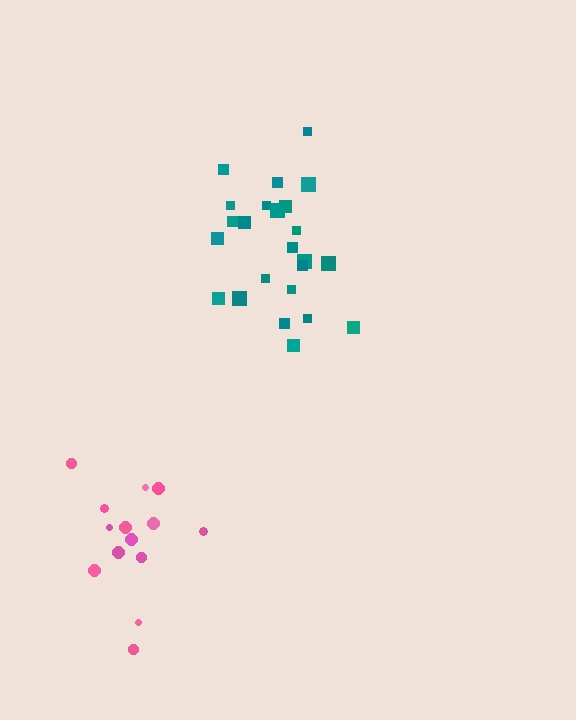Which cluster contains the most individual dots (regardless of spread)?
Teal (24).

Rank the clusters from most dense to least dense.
teal, pink.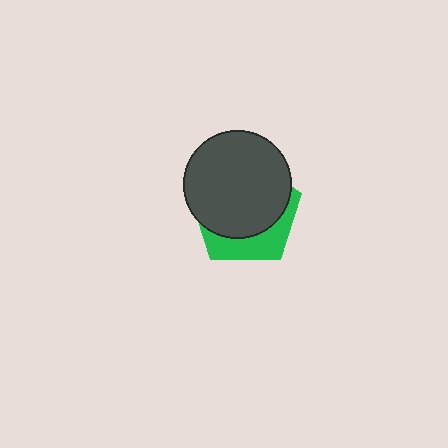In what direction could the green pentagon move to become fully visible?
The green pentagon could move down. That would shift it out from behind the dark gray circle entirely.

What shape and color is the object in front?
The object in front is a dark gray circle.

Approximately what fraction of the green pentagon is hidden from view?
Roughly 69% of the green pentagon is hidden behind the dark gray circle.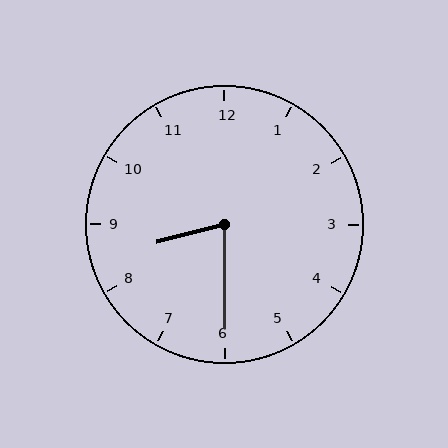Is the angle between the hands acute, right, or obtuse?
It is acute.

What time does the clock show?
8:30.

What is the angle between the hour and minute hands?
Approximately 75 degrees.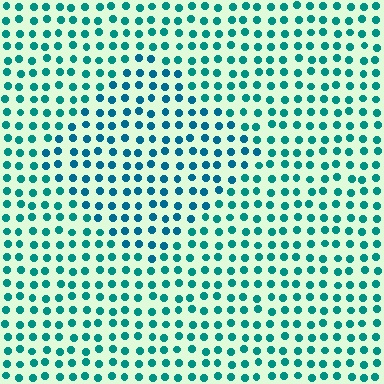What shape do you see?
I see a diamond.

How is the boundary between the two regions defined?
The boundary is defined purely by a slight shift in hue (about 22 degrees). Spacing, size, and orientation are identical on both sides.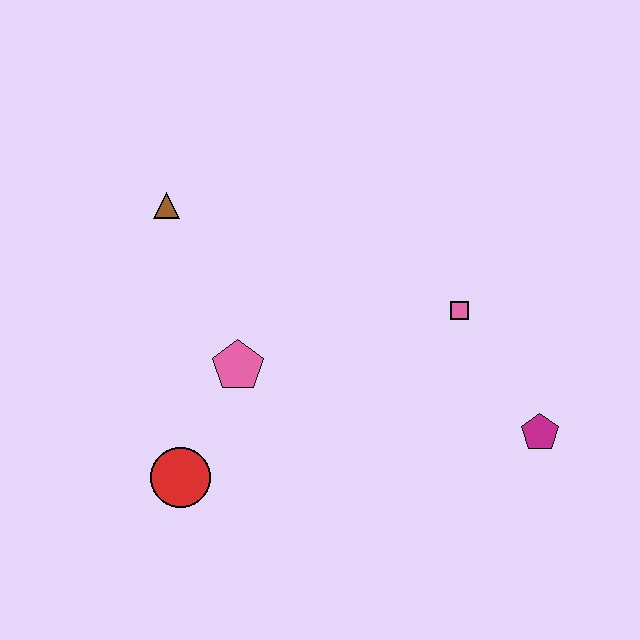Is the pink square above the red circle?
Yes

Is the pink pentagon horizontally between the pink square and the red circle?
Yes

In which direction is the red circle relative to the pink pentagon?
The red circle is below the pink pentagon.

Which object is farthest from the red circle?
The magenta pentagon is farthest from the red circle.